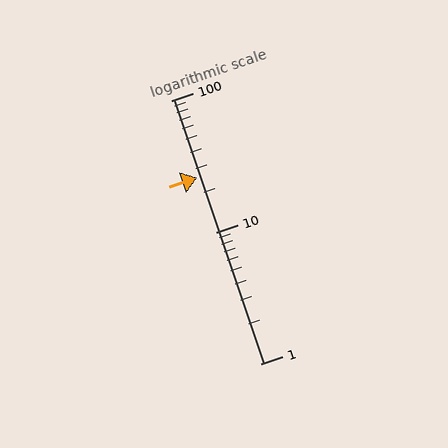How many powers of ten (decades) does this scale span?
The scale spans 2 decades, from 1 to 100.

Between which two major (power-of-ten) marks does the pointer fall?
The pointer is between 10 and 100.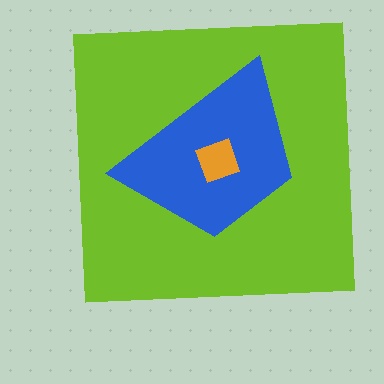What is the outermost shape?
The lime square.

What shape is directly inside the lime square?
The blue trapezoid.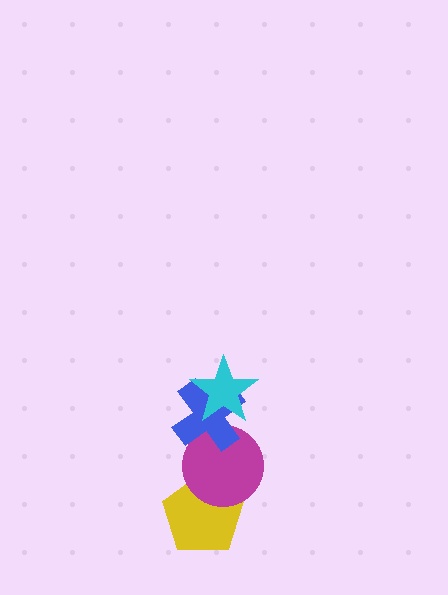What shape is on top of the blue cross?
The cyan star is on top of the blue cross.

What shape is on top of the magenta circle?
The blue cross is on top of the magenta circle.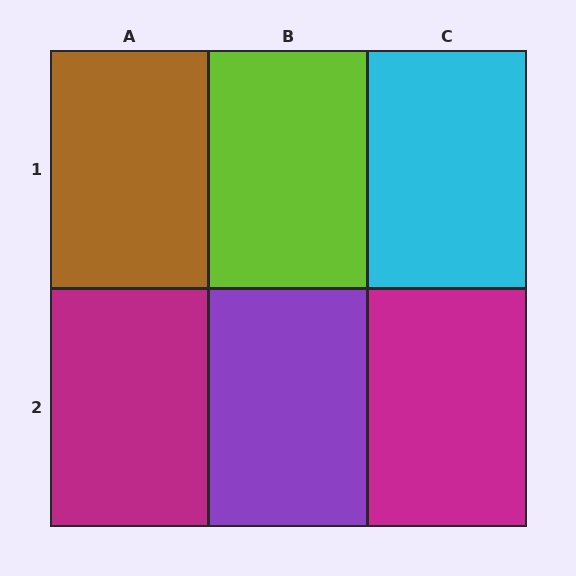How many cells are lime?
1 cell is lime.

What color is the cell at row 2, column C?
Magenta.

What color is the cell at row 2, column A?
Magenta.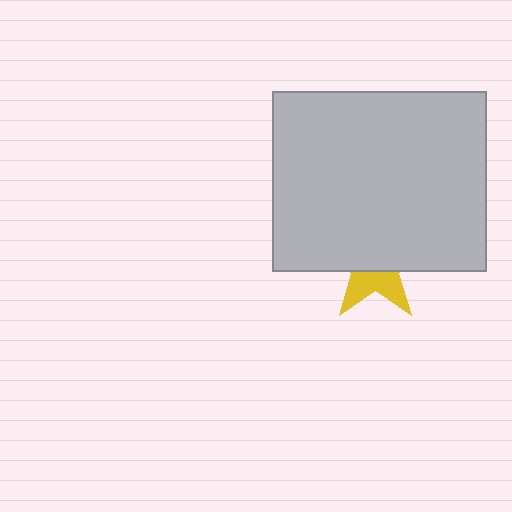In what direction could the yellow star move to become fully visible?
The yellow star could move down. That would shift it out from behind the light gray rectangle entirely.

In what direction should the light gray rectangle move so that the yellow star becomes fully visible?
The light gray rectangle should move up. That is the shortest direction to clear the overlap and leave the yellow star fully visible.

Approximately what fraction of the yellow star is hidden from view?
Roughly 61% of the yellow star is hidden behind the light gray rectangle.